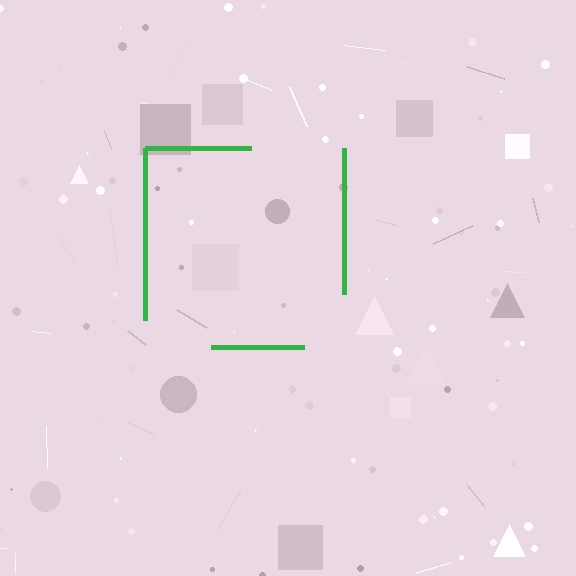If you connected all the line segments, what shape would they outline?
They would outline a square.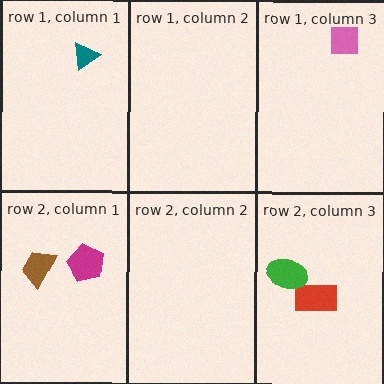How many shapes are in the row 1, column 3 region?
1.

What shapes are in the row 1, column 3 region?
The pink square.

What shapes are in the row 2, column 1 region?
The magenta pentagon, the brown trapezoid.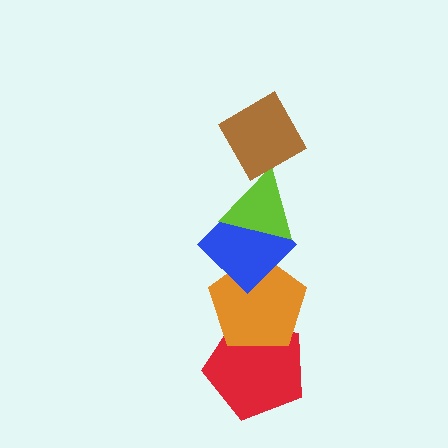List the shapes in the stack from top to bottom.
From top to bottom: the brown diamond, the lime triangle, the blue diamond, the orange pentagon, the red pentagon.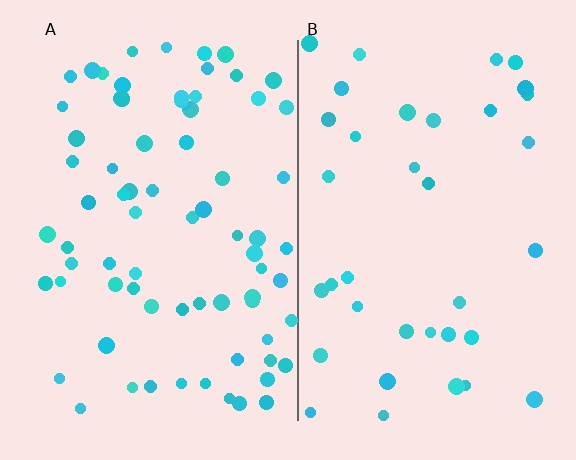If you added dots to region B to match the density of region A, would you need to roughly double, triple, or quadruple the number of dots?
Approximately double.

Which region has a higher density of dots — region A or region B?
A (the left).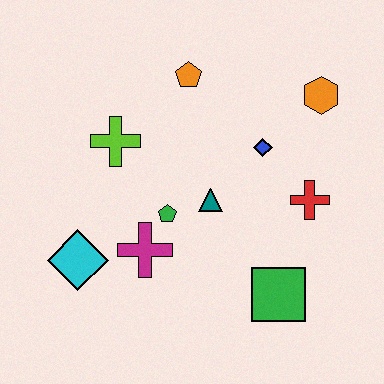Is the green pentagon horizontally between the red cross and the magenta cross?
Yes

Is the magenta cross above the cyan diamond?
Yes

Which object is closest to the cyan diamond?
The magenta cross is closest to the cyan diamond.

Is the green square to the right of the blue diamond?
Yes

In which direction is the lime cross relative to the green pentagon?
The lime cross is above the green pentagon.